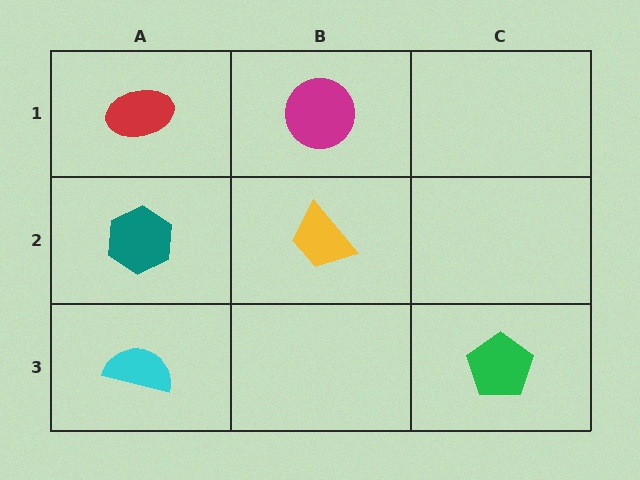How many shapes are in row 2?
2 shapes.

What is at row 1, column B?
A magenta circle.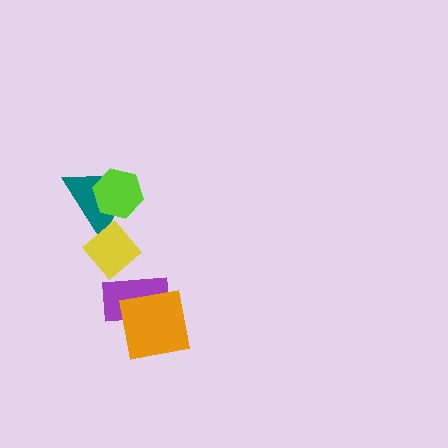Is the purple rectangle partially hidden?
Yes, it is partially covered by another shape.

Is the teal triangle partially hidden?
Yes, it is partially covered by another shape.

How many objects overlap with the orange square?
1 object overlaps with the orange square.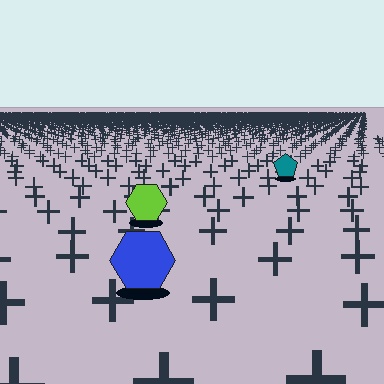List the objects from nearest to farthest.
From nearest to farthest: the blue hexagon, the lime hexagon, the teal pentagon.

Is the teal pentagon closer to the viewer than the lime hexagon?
No. The lime hexagon is closer — you can tell from the texture gradient: the ground texture is coarser near it.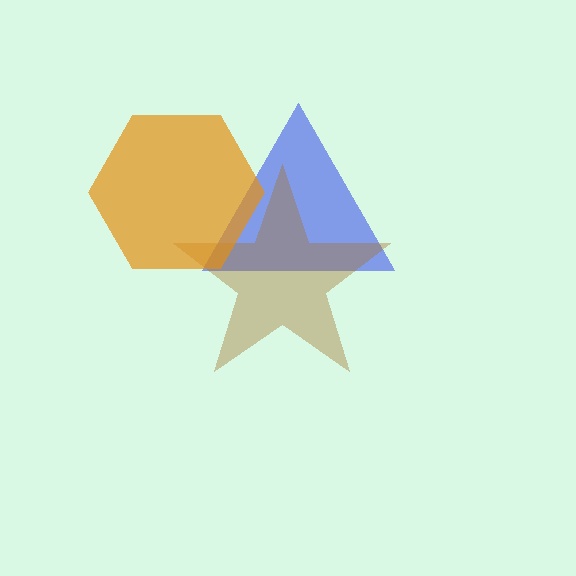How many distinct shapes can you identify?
There are 3 distinct shapes: a blue triangle, a brown star, an orange hexagon.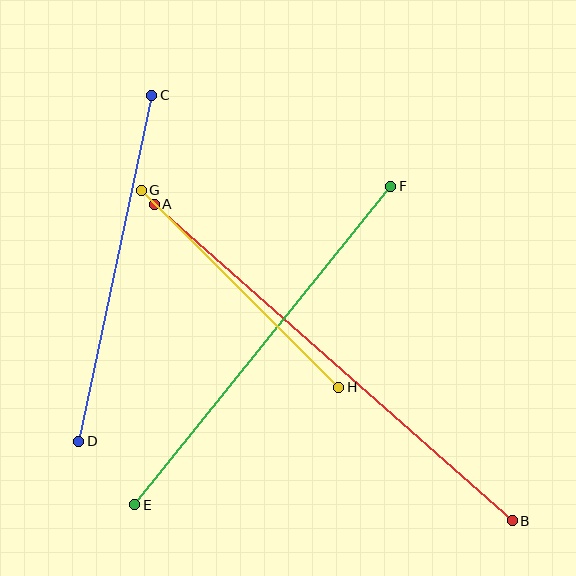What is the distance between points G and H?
The distance is approximately 279 pixels.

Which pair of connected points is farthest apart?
Points A and B are farthest apart.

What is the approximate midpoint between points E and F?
The midpoint is at approximately (263, 345) pixels.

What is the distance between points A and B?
The distance is approximately 478 pixels.